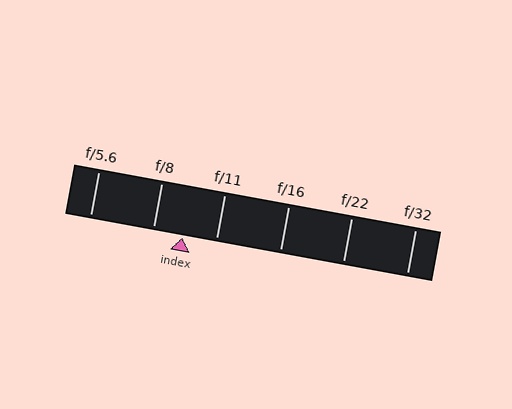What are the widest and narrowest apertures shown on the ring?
The widest aperture shown is f/5.6 and the narrowest is f/32.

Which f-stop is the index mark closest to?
The index mark is closest to f/8.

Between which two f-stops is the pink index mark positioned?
The index mark is between f/8 and f/11.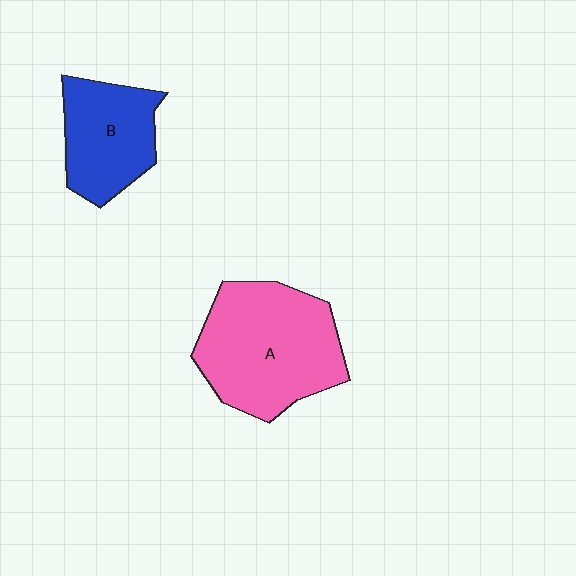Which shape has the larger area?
Shape A (pink).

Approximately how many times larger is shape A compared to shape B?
Approximately 1.6 times.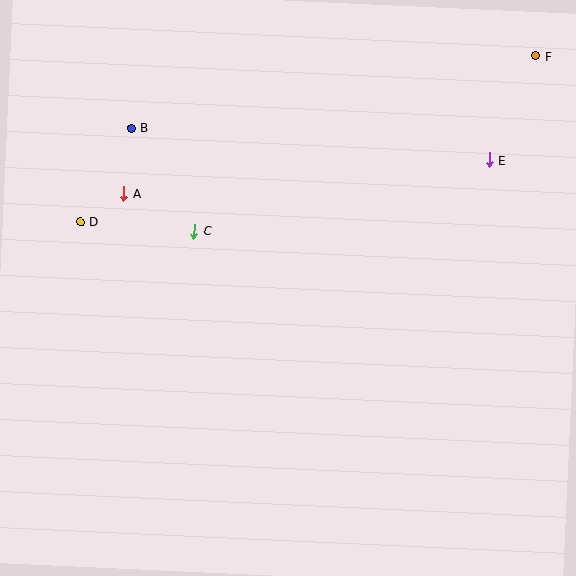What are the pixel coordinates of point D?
Point D is at (80, 222).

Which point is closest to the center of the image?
Point C at (194, 231) is closest to the center.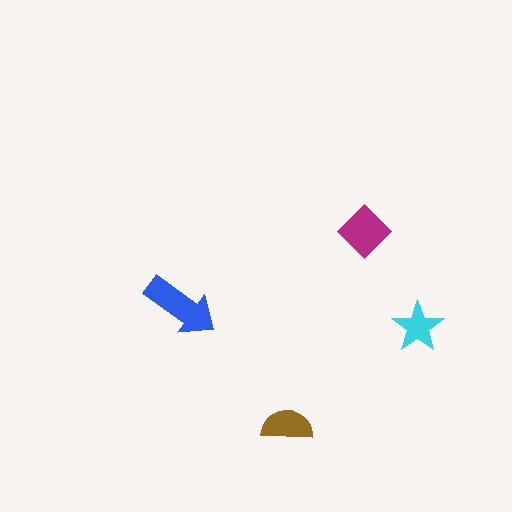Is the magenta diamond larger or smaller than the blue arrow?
Smaller.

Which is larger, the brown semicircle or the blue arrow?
The blue arrow.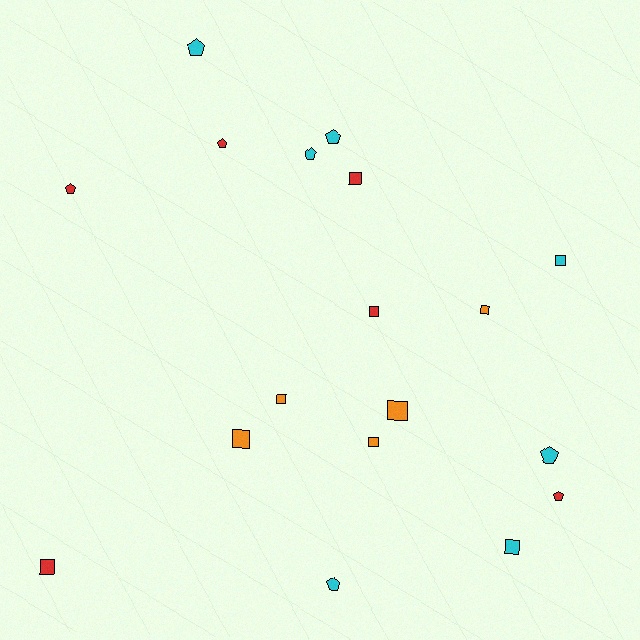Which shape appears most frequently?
Square, with 10 objects.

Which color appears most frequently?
Cyan, with 7 objects.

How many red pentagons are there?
There are 3 red pentagons.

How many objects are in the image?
There are 18 objects.